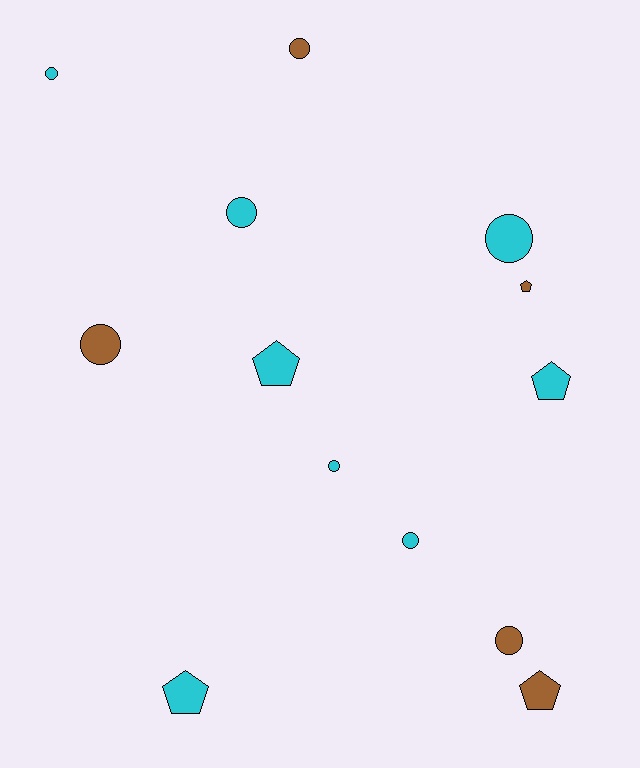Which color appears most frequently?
Cyan, with 8 objects.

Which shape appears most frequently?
Circle, with 8 objects.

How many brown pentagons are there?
There are 2 brown pentagons.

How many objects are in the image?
There are 13 objects.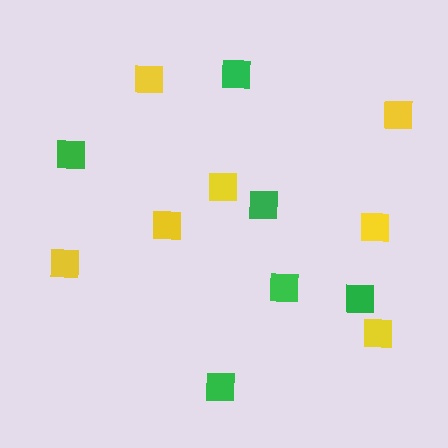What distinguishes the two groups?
There are 2 groups: one group of yellow squares (7) and one group of green squares (6).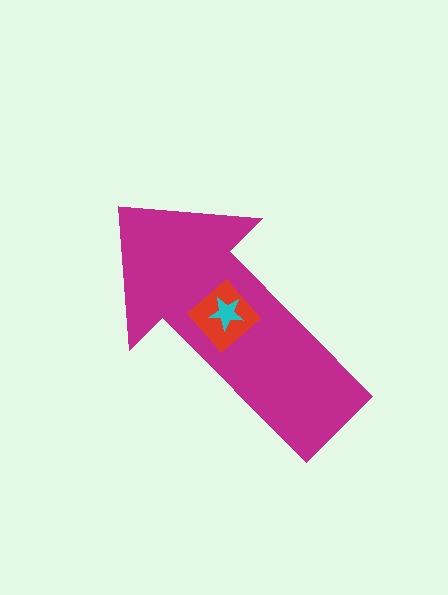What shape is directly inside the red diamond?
The cyan star.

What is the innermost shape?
The cyan star.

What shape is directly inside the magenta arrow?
The red diamond.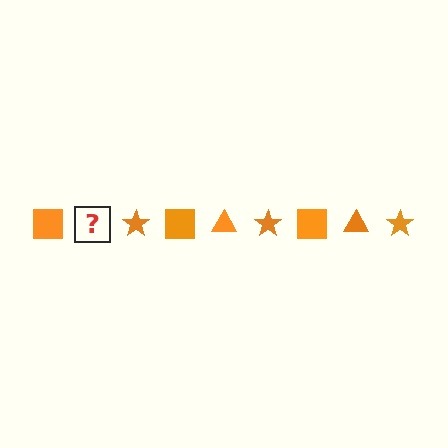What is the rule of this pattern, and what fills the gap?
The rule is that the pattern cycles through square, triangle, star shapes in orange. The gap should be filled with an orange triangle.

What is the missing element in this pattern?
The missing element is an orange triangle.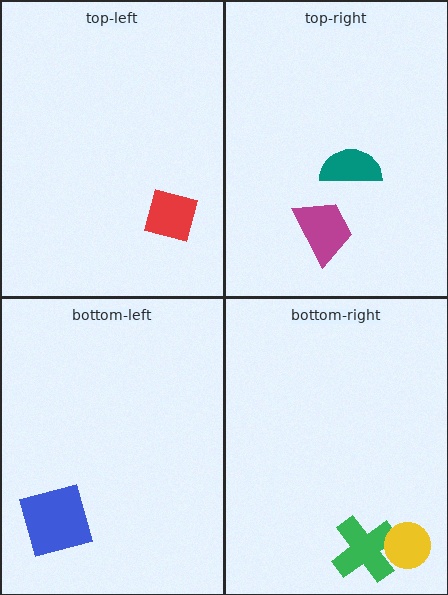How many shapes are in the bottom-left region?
1.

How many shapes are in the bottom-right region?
2.